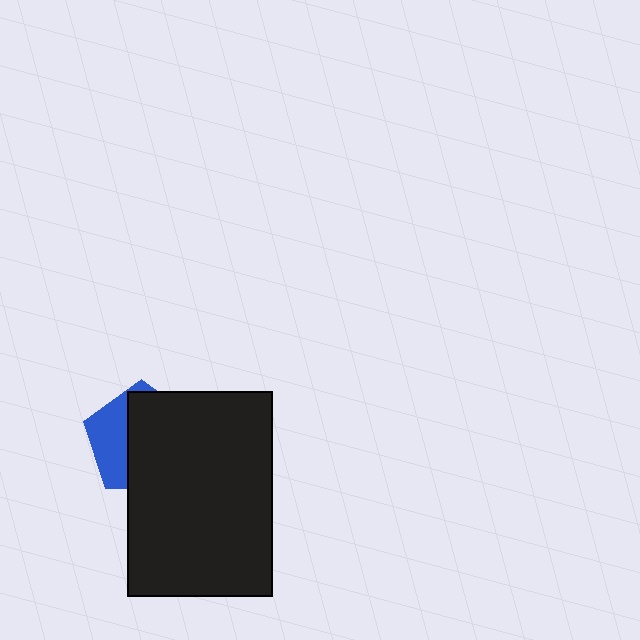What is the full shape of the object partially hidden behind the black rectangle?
The partially hidden object is a blue pentagon.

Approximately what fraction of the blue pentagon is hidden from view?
Roughly 64% of the blue pentagon is hidden behind the black rectangle.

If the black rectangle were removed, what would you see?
You would see the complete blue pentagon.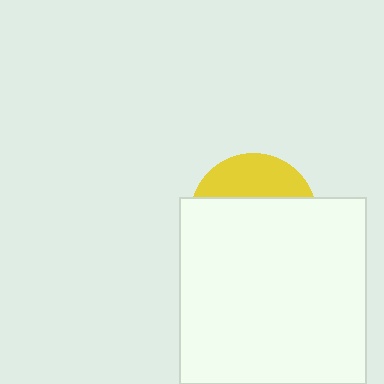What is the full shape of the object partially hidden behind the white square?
The partially hidden object is a yellow circle.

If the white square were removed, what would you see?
You would see the complete yellow circle.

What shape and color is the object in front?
The object in front is a white square.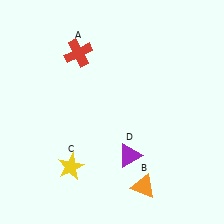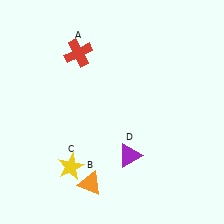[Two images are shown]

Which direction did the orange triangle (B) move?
The orange triangle (B) moved left.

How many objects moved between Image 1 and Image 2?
1 object moved between the two images.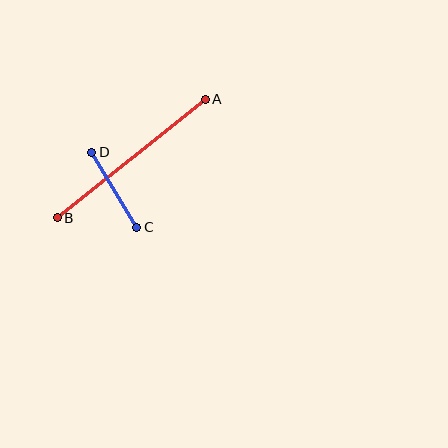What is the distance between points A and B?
The distance is approximately 190 pixels.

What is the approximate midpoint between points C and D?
The midpoint is at approximately (114, 190) pixels.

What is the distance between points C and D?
The distance is approximately 87 pixels.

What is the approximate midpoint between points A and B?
The midpoint is at approximately (131, 159) pixels.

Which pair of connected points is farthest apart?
Points A and B are farthest apart.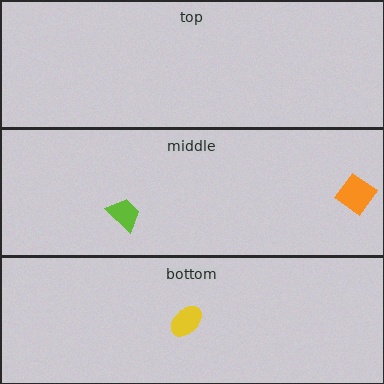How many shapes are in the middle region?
2.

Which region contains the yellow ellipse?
The bottom region.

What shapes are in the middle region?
The orange diamond, the lime trapezoid.